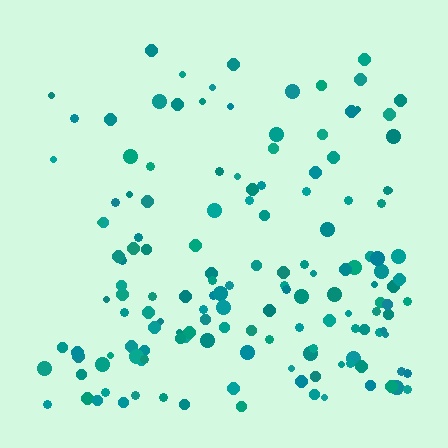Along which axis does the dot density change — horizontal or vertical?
Vertical.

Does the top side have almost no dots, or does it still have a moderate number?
Still a moderate number, just noticeably fewer than the bottom.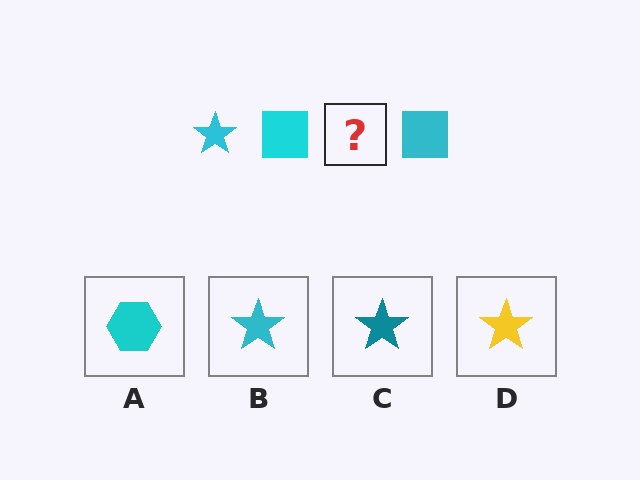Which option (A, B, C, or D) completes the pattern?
B.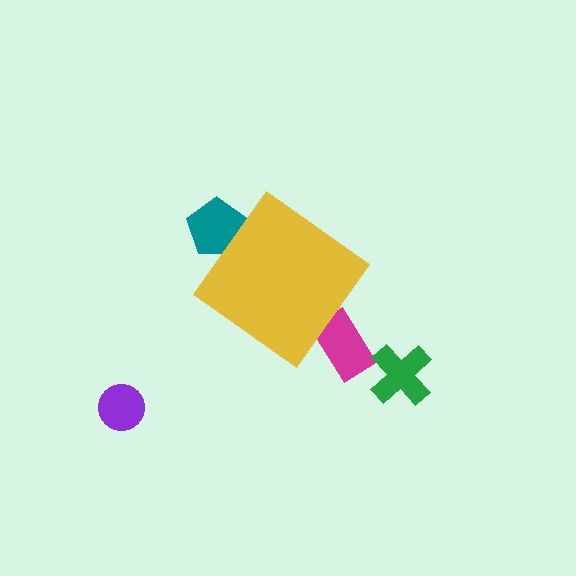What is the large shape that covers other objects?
A yellow diamond.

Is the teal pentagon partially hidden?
Yes, the teal pentagon is partially hidden behind the yellow diamond.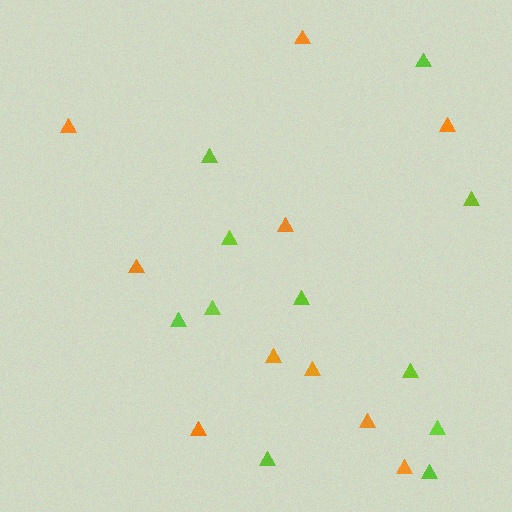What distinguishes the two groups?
There are 2 groups: one group of orange triangles (10) and one group of lime triangles (11).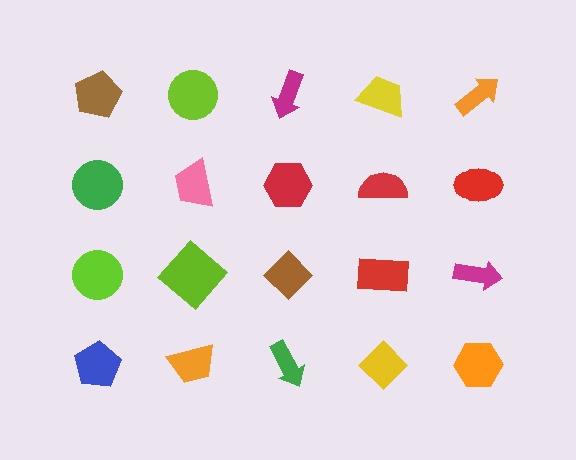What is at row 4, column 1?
A blue pentagon.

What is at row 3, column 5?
A magenta arrow.